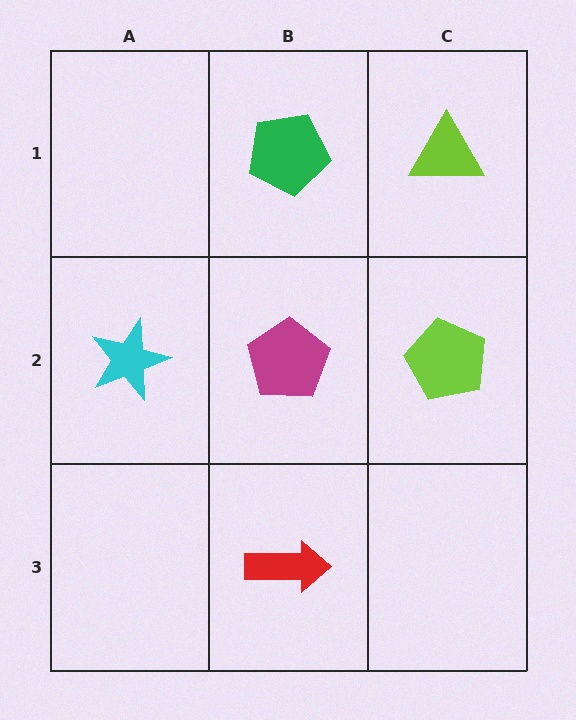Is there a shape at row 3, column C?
No, that cell is empty.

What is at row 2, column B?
A magenta pentagon.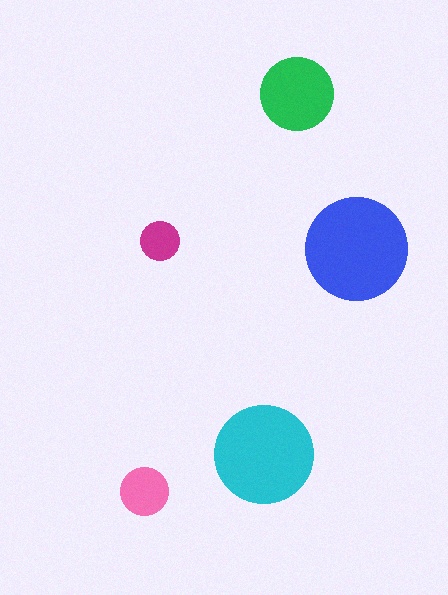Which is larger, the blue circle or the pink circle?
The blue one.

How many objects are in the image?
There are 5 objects in the image.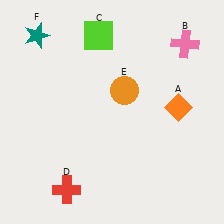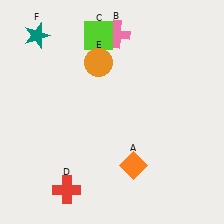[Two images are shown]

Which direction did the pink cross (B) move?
The pink cross (B) moved left.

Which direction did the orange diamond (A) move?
The orange diamond (A) moved down.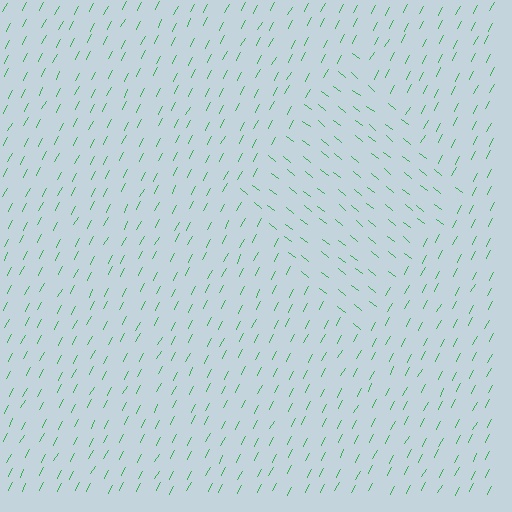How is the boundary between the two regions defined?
The boundary is defined purely by a change in line orientation (approximately 80 degrees difference). All lines are the same color and thickness.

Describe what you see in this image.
The image is filled with small green line segments. A diamond region in the image has lines oriented differently from the surrounding lines, creating a visible texture boundary.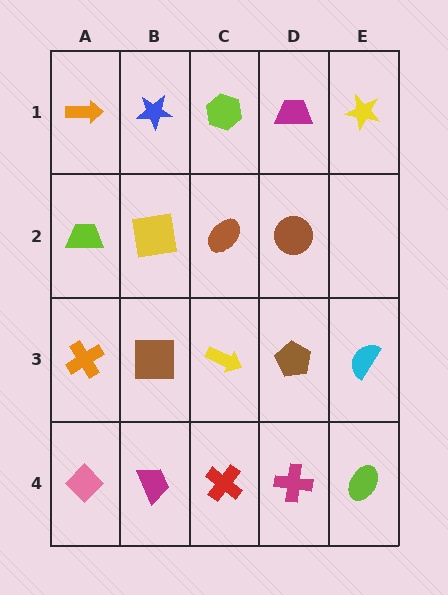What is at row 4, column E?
A lime ellipse.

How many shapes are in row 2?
4 shapes.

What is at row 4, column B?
A magenta trapezoid.